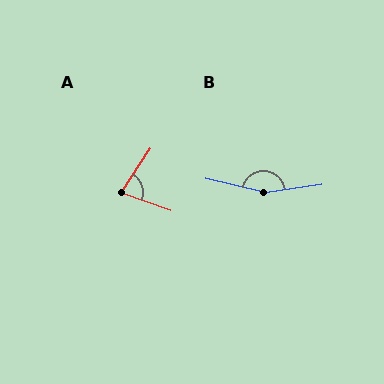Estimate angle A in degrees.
Approximately 76 degrees.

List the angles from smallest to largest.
A (76°), B (158°).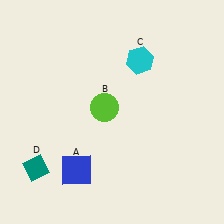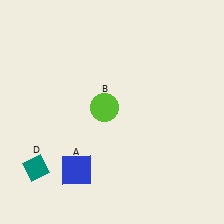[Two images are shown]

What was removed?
The cyan hexagon (C) was removed in Image 2.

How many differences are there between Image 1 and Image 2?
There is 1 difference between the two images.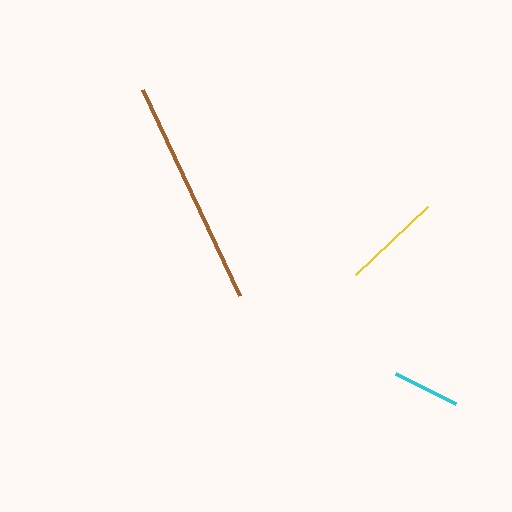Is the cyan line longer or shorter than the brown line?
The brown line is longer than the cyan line.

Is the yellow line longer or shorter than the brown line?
The brown line is longer than the yellow line.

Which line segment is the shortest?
The cyan line is the shortest at approximately 67 pixels.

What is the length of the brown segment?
The brown segment is approximately 228 pixels long.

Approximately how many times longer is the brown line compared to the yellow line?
The brown line is approximately 2.3 times the length of the yellow line.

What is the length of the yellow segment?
The yellow segment is approximately 99 pixels long.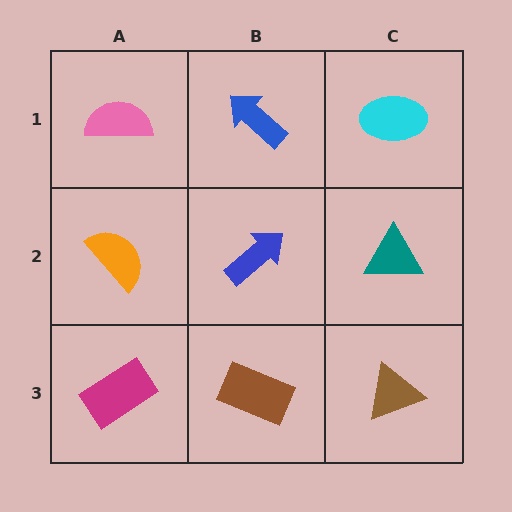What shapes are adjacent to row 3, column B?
A blue arrow (row 2, column B), a magenta rectangle (row 3, column A), a brown triangle (row 3, column C).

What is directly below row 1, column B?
A blue arrow.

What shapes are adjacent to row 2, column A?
A pink semicircle (row 1, column A), a magenta rectangle (row 3, column A), a blue arrow (row 2, column B).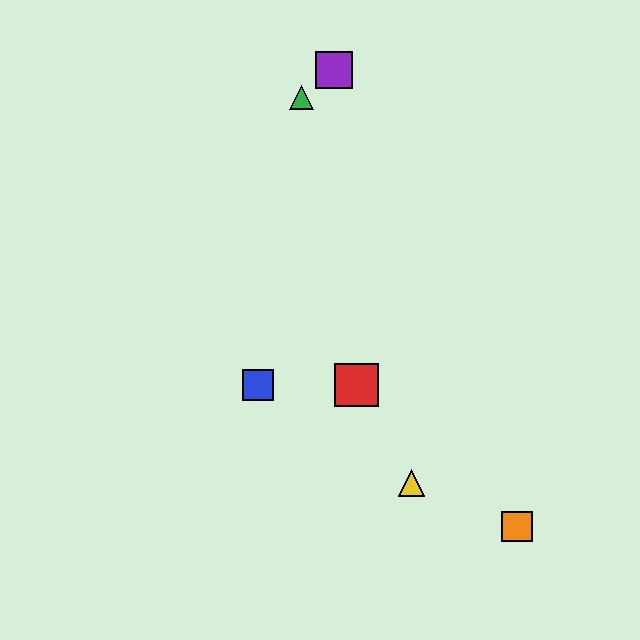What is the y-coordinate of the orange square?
The orange square is at y≈527.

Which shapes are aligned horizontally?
The red square, the blue square are aligned horizontally.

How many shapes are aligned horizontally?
2 shapes (the red square, the blue square) are aligned horizontally.